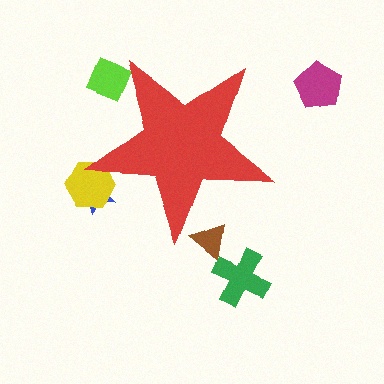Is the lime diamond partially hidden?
Yes, the lime diamond is partially hidden behind the red star.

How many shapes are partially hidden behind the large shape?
4 shapes are partially hidden.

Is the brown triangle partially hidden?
Yes, the brown triangle is partially hidden behind the red star.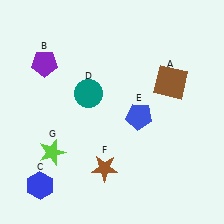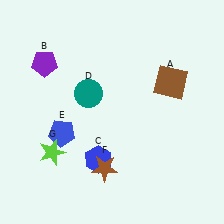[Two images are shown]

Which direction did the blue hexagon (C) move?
The blue hexagon (C) moved right.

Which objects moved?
The objects that moved are: the blue hexagon (C), the blue pentagon (E).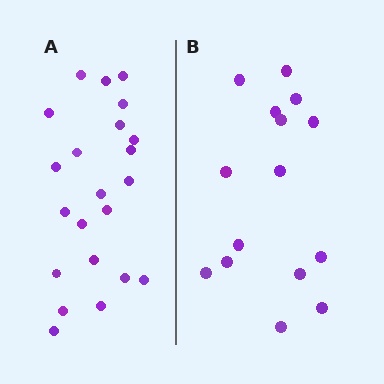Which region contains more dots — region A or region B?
Region A (the left region) has more dots.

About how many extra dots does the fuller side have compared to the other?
Region A has roughly 8 or so more dots than region B.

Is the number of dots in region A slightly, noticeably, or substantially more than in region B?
Region A has substantially more. The ratio is roughly 1.5 to 1.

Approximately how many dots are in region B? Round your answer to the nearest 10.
About 20 dots. (The exact count is 15, which rounds to 20.)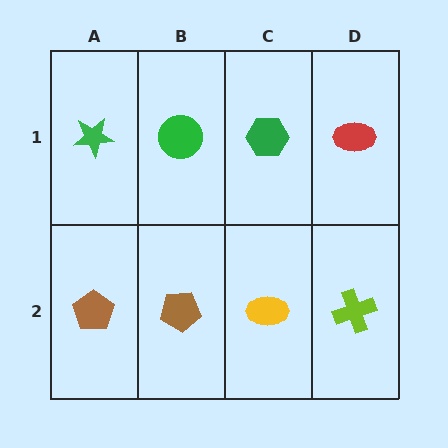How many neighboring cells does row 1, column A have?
2.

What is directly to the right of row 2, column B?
A yellow ellipse.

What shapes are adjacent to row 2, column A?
A green star (row 1, column A), a brown pentagon (row 2, column B).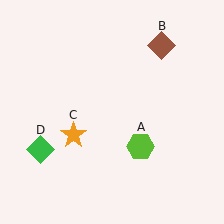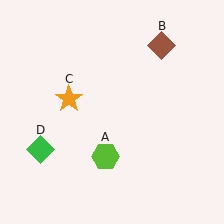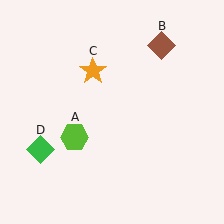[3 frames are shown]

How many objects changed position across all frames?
2 objects changed position: lime hexagon (object A), orange star (object C).